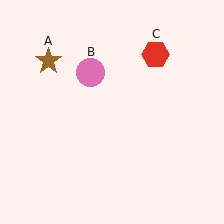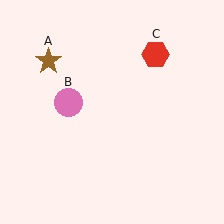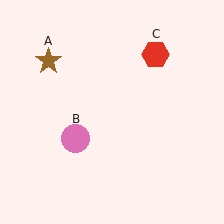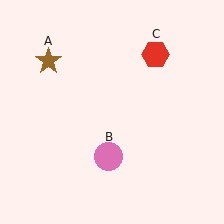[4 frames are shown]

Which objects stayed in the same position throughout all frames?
Brown star (object A) and red hexagon (object C) remained stationary.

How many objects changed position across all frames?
1 object changed position: pink circle (object B).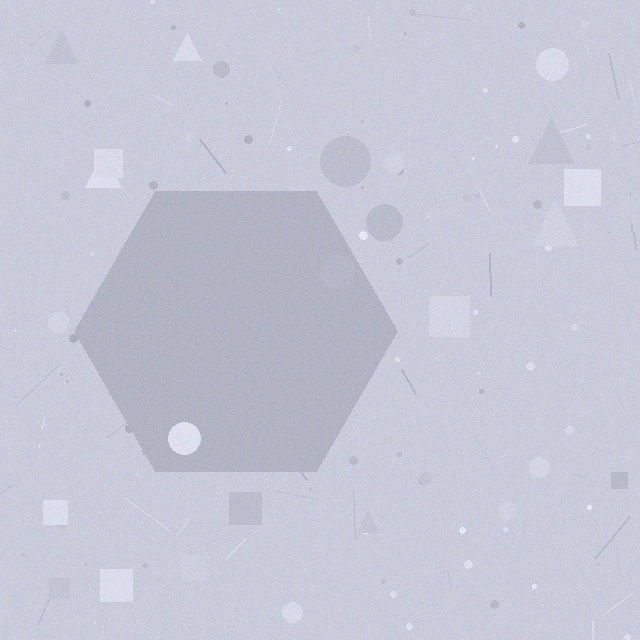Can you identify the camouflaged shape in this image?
The camouflaged shape is a hexagon.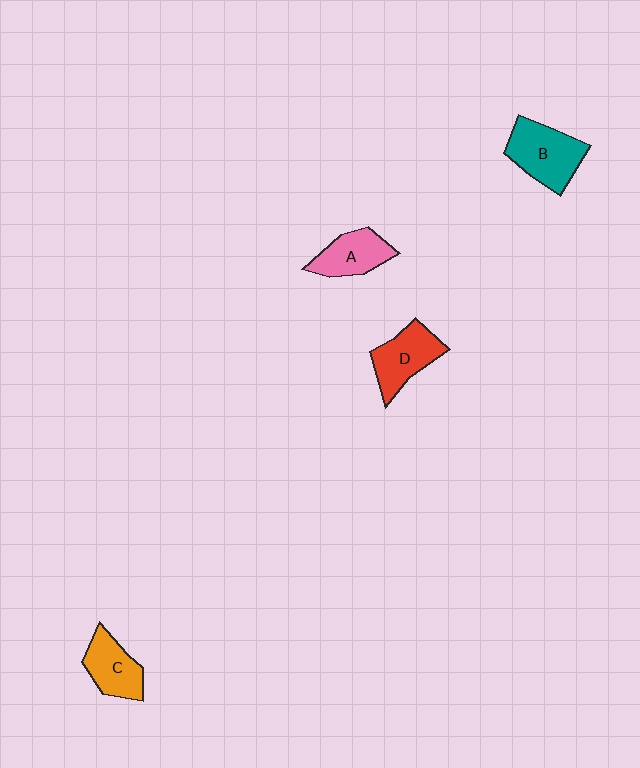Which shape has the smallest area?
Shape A (pink).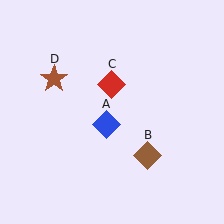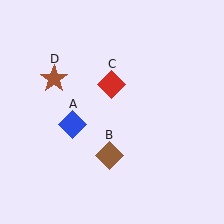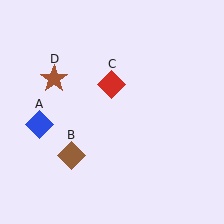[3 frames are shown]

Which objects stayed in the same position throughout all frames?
Red diamond (object C) and brown star (object D) remained stationary.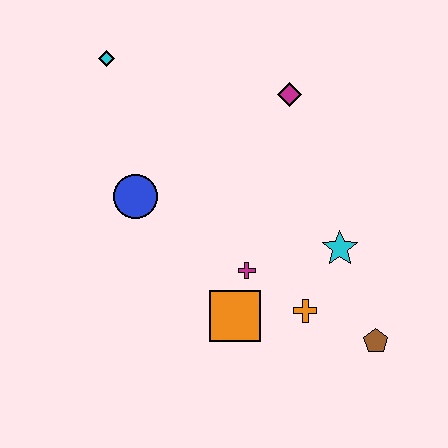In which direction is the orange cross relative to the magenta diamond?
The orange cross is below the magenta diamond.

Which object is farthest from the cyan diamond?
The brown pentagon is farthest from the cyan diamond.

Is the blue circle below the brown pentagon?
No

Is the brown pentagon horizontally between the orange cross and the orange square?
No